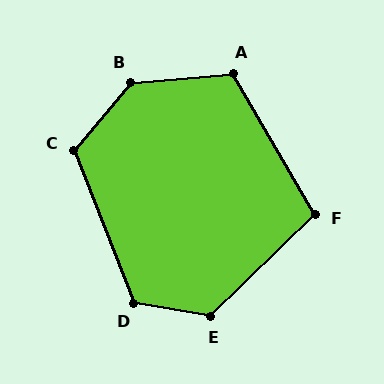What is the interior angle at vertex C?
Approximately 119 degrees (obtuse).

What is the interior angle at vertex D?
Approximately 121 degrees (obtuse).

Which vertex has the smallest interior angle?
F, at approximately 104 degrees.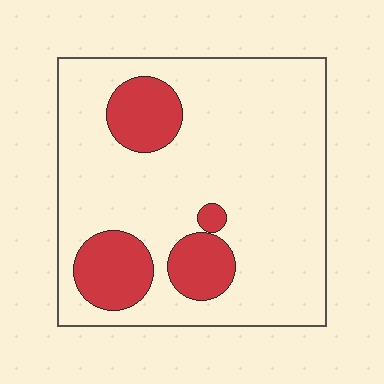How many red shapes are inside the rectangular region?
4.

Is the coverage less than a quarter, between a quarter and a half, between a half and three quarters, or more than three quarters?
Less than a quarter.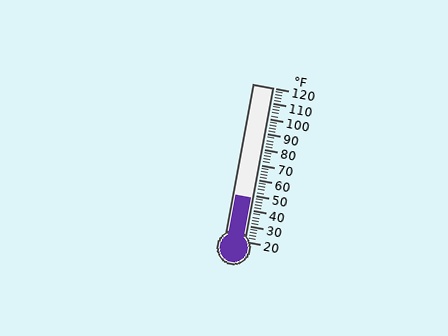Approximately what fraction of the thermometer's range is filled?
The thermometer is filled to approximately 30% of its range.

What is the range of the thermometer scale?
The thermometer scale ranges from 20°F to 120°F.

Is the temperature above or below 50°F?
The temperature is below 50°F.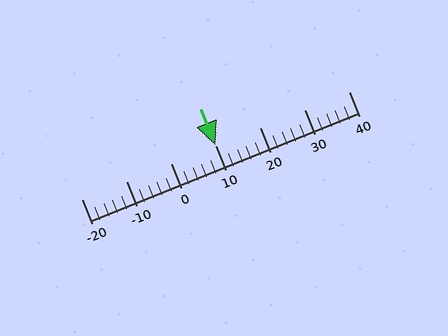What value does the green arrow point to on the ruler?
The green arrow points to approximately 10.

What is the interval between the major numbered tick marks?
The major tick marks are spaced 10 units apart.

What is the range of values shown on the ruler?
The ruler shows values from -20 to 40.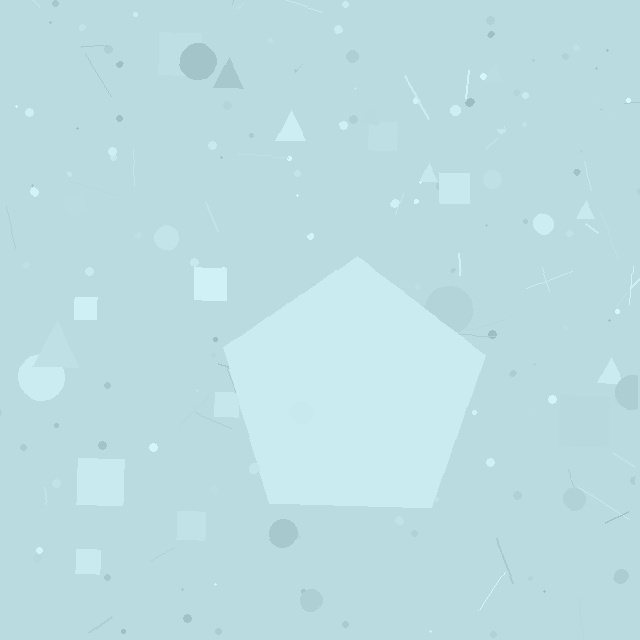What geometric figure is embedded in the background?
A pentagon is embedded in the background.